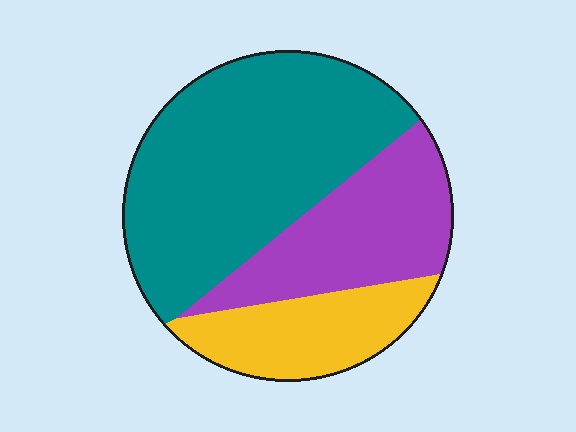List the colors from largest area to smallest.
From largest to smallest: teal, purple, yellow.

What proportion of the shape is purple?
Purple takes up between a quarter and a half of the shape.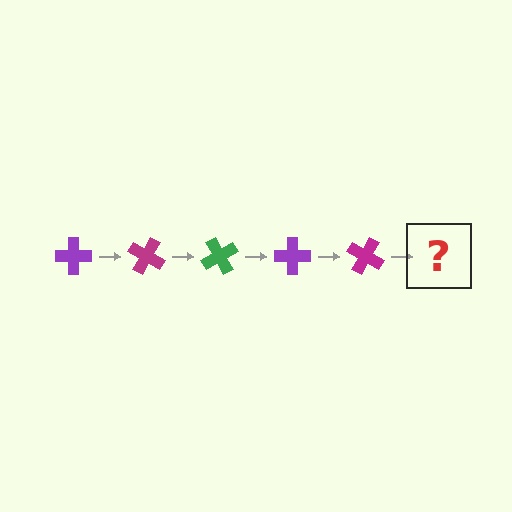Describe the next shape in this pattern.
It should be a green cross, rotated 150 degrees from the start.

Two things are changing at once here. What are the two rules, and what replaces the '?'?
The two rules are that it rotates 30 degrees each step and the color cycles through purple, magenta, and green. The '?' should be a green cross, rotated 150 degrees from the start.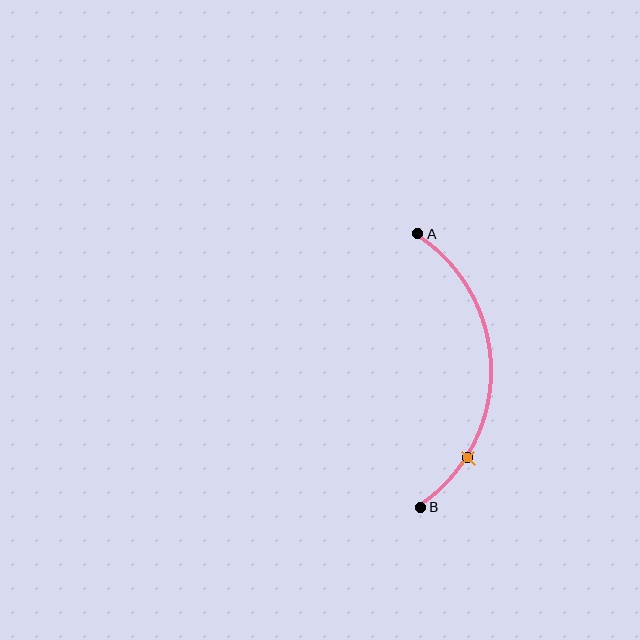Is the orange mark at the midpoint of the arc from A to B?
No. The orange mark lies on the arc but is closer to endpoint B. The arc midpoint would be at the point on the curve equidistant along the arc from both A and B.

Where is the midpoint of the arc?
The arc midpoint is the point on the curve farthest from the straight line joining A and B. It sits to the right of that line.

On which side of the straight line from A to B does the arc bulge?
The arc bulges to the right of the straight line connecting A and B.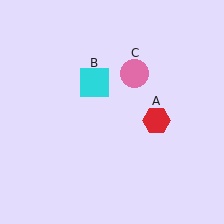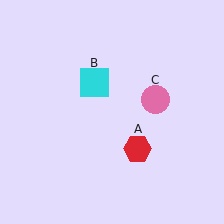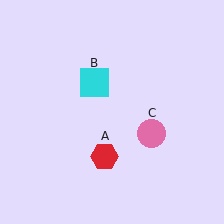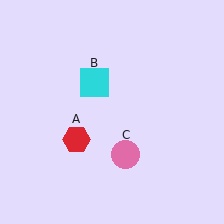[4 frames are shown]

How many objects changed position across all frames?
2 objects changed position: red hexagon (object A), pink circle (object C).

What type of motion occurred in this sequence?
The red hexagon (object A), pink circle (object C) rotated clockwise around the center of the scene.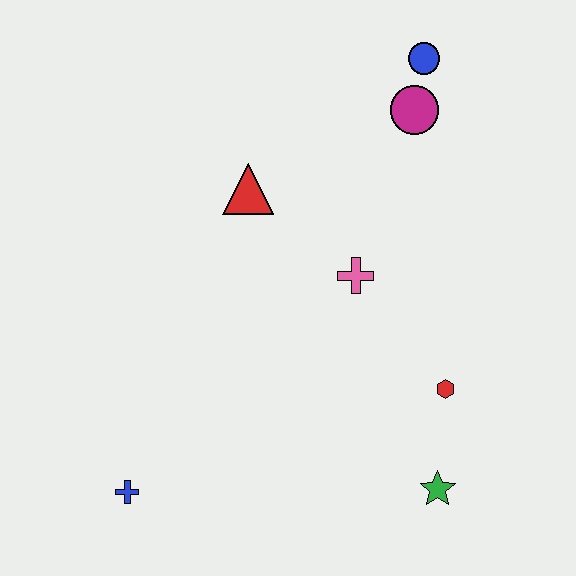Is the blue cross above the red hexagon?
No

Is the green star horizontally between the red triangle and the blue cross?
No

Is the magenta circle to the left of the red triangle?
No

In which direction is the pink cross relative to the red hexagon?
The pink cross is above the red hexagon.